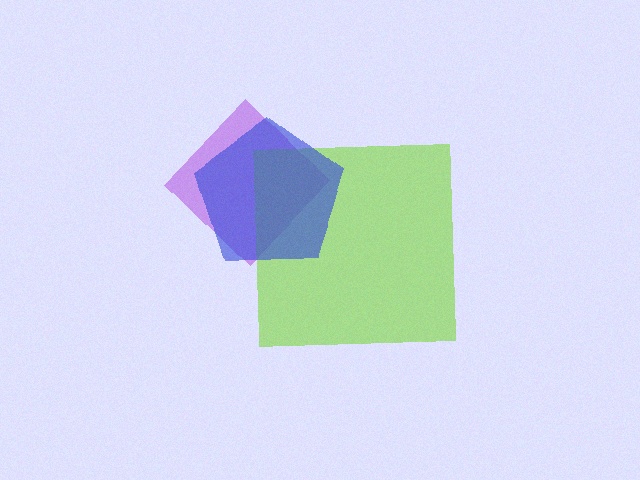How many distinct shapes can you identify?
There are 3 distinct shapes: a purple diamond, a lime square, a blue pentagon.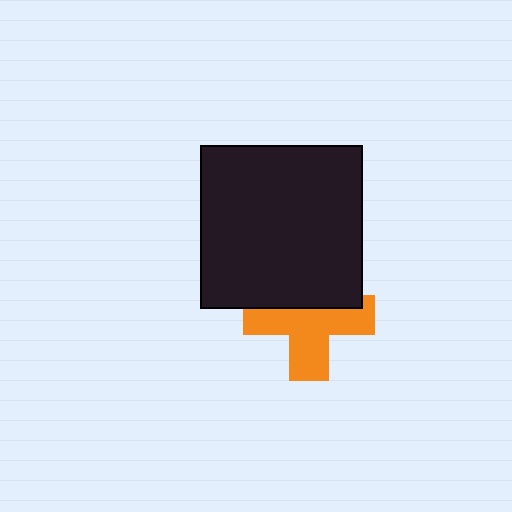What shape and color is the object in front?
The object in front is a black square.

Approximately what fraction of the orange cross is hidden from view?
Roughly 39% of the orange cross is hidden behind the black square.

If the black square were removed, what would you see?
You would see the complete orange cross.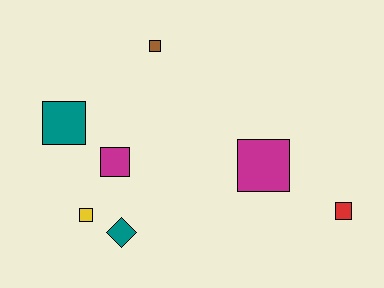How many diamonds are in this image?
There is 1 diamond.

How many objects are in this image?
There are 7 objects.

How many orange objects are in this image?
There are no orange objects.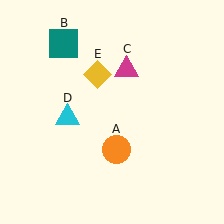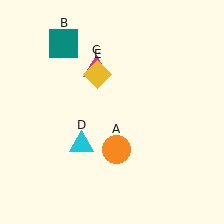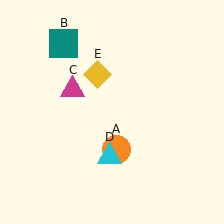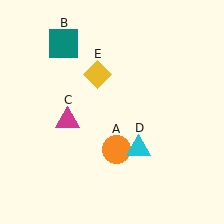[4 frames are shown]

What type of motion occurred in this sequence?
The magenta triangle (object C), cyan triangle (object D) rotated counterclockwise around the center of the scene.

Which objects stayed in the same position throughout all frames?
Orange circle (object A) and teal square (object B) and yellow diamond (object E) remained stationary.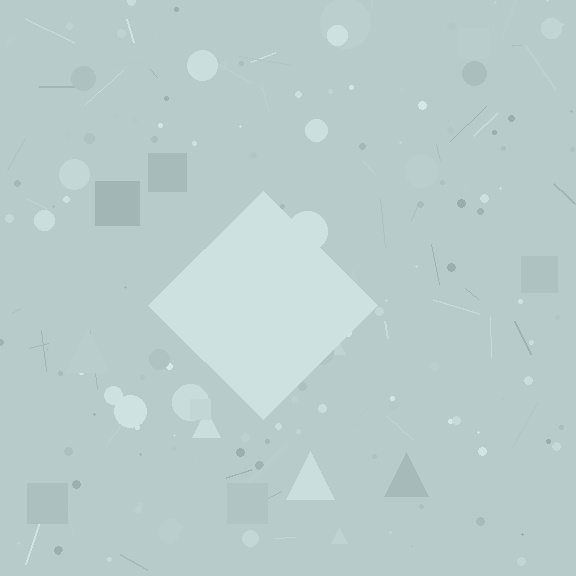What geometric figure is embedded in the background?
A diamond is embedded in the background.